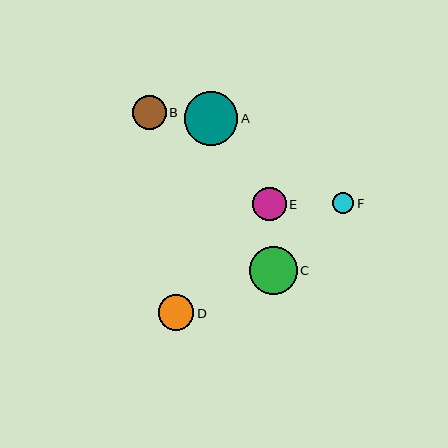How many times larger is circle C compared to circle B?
Circle C is approximately 1.4 times the size of circle B.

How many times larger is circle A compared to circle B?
Circle A is approximately 1.6 times the size of circle B.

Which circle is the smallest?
Circle F is the smallest with a size of approximately 21 pixels.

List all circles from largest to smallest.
From largest to smallest: A, C, D, B, E, F.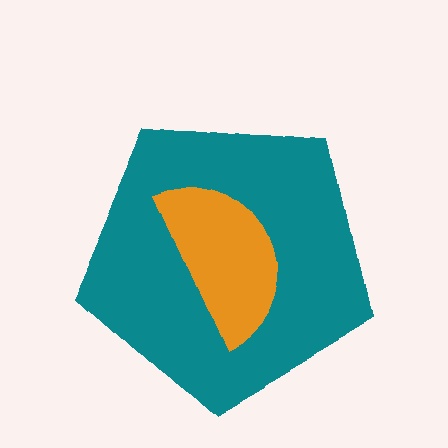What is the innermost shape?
The orange semicircle.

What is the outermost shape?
The teal pentagon.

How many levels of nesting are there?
2.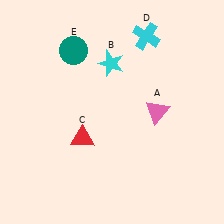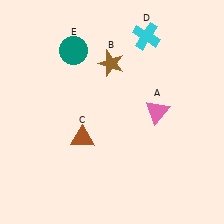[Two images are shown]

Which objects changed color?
B changed from cyan to brown. C changed from red to brown.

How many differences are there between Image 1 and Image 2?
There are 2 differences between the two images.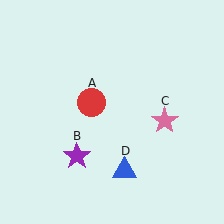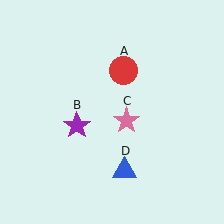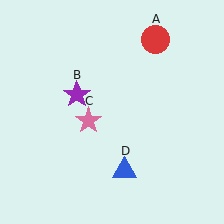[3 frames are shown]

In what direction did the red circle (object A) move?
The red circle (object A) moved up and to the right.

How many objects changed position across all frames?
3 objects changed position: red circle (object A), purple star (object B), pink star (object C).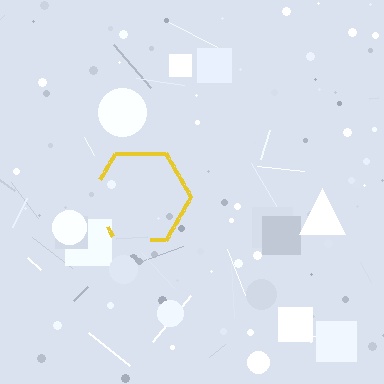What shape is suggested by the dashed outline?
The dashed outline suggests a hexagon.